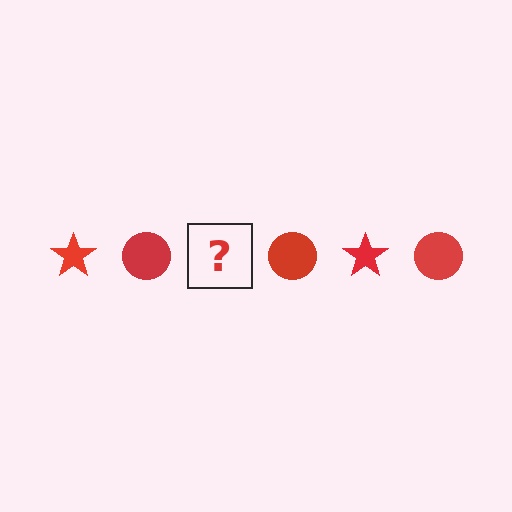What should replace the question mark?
The question mark should be replaced with a red star.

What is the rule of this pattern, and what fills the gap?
The rule is that the pattern cycles through star, circle shapes in red. The gap should be filled with a red star.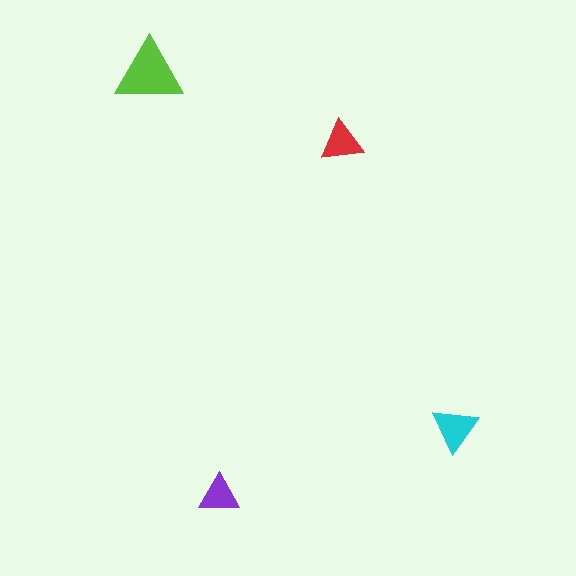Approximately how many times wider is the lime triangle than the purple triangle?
About 1.5 times wider.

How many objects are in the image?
There are 4 objects in the image.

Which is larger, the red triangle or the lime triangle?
The lime one.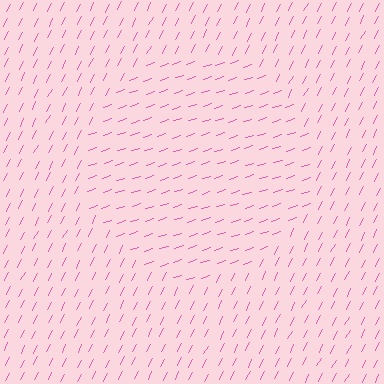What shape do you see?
I see a circle.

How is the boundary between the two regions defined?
The boundary is defined purely by a change in line orientation (approximately 45 degrees difference). All lines are the same color and thickness.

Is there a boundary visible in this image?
Yes, there is a texture boundary formed by a change in line orientation.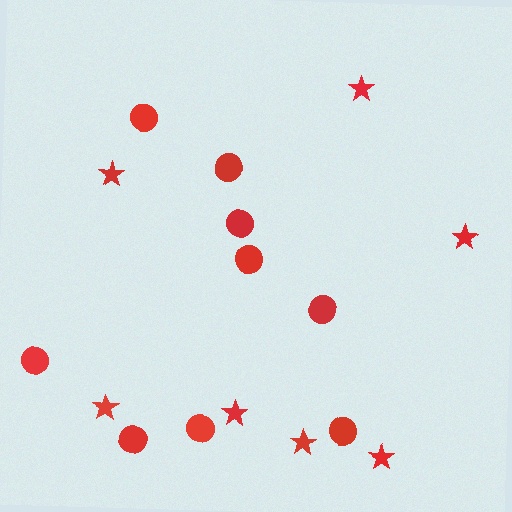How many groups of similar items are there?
There are 2 groups: one group of circles (9) and one group of stars (7).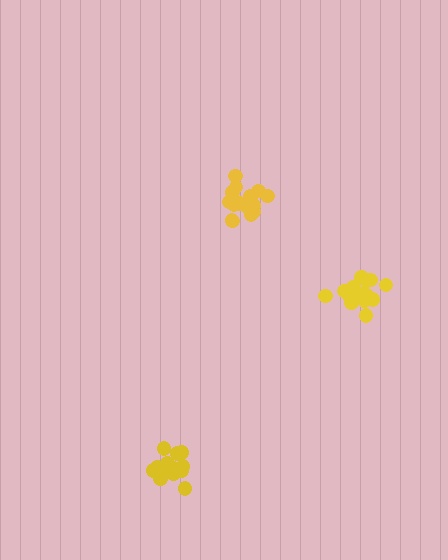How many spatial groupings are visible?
There are 3 spatial groupings.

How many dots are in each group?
Group 1: 15 dots, Group 2: 16 dots, Group 3: 19 dots (50 total).